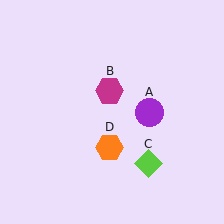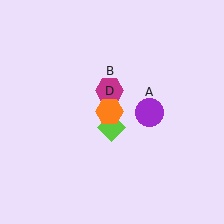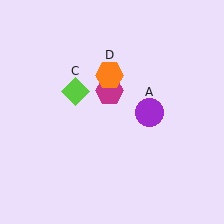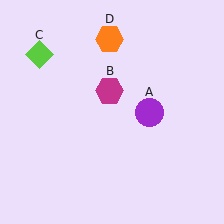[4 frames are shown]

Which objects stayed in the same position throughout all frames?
Purple circle (object A) and magenta hexagon (object B) remained stationary.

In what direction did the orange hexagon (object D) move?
The orange hexagon (object D) moved up.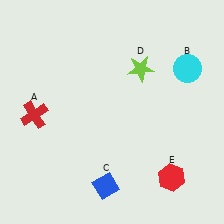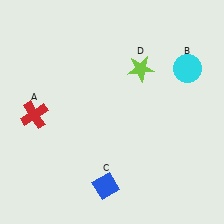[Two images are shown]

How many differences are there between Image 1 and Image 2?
There is 1 difference between the two images.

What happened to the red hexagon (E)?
The red hexagon (E) was removed in Image 2. It was in the bottom-right area of Image 1.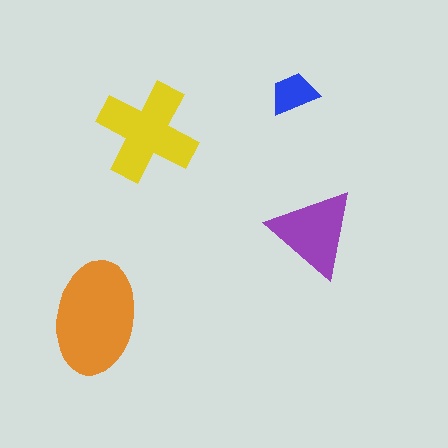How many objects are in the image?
There are 4 objects in the image.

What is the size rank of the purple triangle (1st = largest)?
3rd.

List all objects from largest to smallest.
The orange ellipse, the yellow cross, the purple triangle, the blue trapezoid.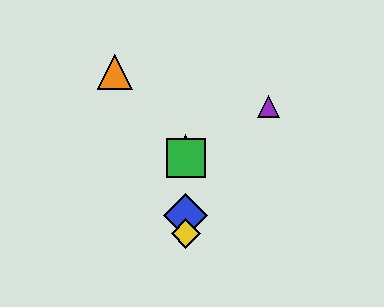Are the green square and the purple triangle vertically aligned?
No, the green square is at x≈186 and the purple triangle is at x≈269.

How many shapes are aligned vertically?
4 shapes (the red star, the blue diamond, the green square, the yellow diamond) are aligned vertically.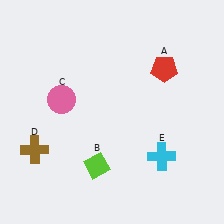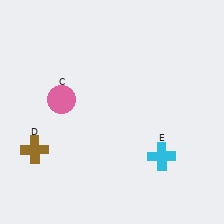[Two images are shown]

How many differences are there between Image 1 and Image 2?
There are 2 differences between the two images.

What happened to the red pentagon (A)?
The red pentagon (A) was removed in Image 2. It was in the top-right area of Image 1.